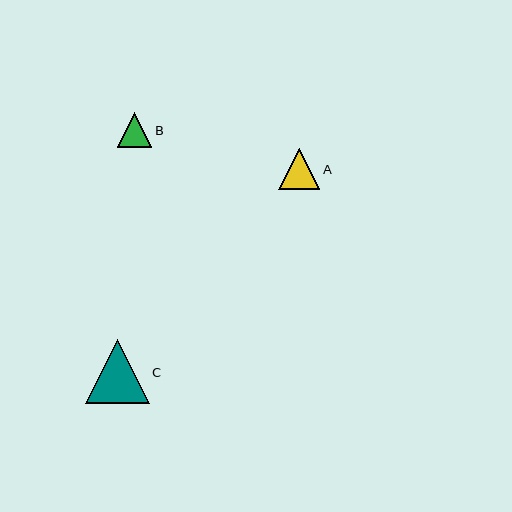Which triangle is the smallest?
Triangle B is the smallest with a size of approximately 35 pixels.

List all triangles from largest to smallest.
From largest to smallest: C, A, B.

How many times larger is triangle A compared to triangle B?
Triangle A is approximately 1.2 times the size of triangle B.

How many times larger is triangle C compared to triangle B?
Triangle C is approximately 1.8 times the size of triangle B.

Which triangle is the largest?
Triangle C is the largest with a size of approximately 64 pixels.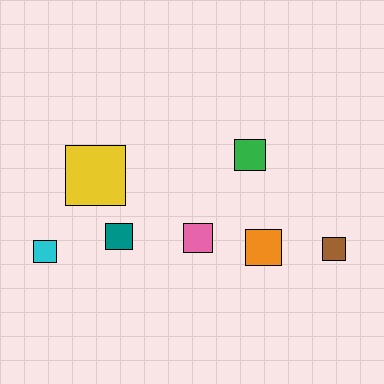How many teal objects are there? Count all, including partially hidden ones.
There is 1 teal object.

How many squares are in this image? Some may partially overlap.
There are 7 squares.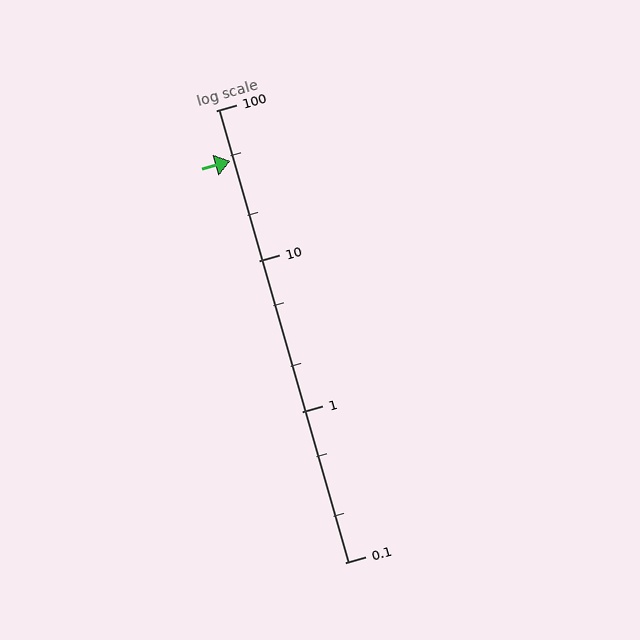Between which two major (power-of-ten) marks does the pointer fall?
The pointer is between 10 and 100.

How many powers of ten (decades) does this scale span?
The scale spans 3 decades, from 0.1 to 100.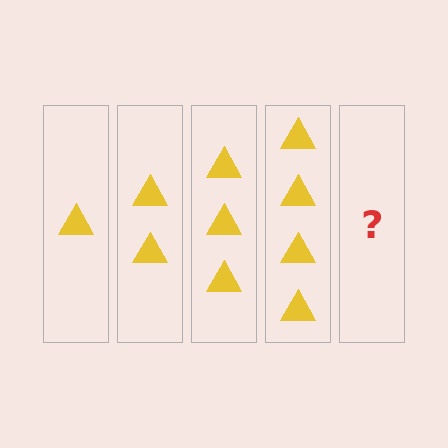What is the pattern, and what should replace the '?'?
The pattern is that each step adds one more triangle. The '?' should be 5 triangles.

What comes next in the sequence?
The next element should be 5 triangles.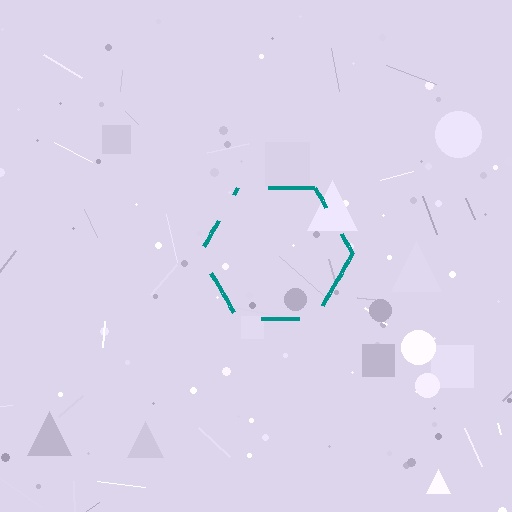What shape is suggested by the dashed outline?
The dashed outline suggests a hexagon.